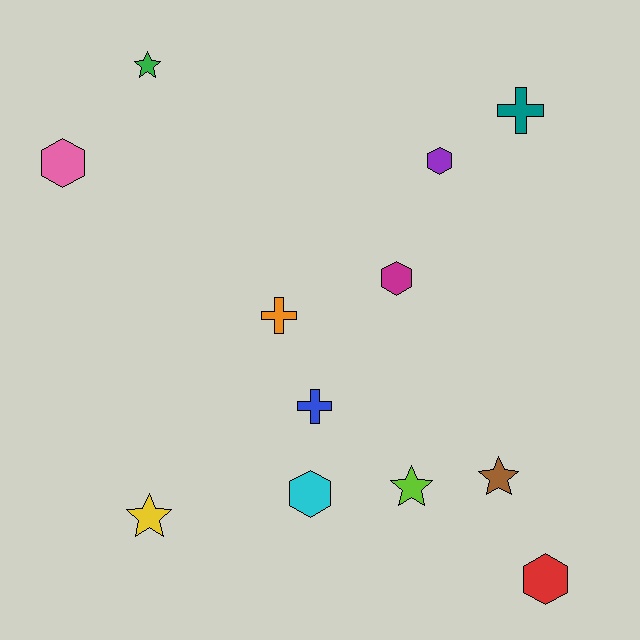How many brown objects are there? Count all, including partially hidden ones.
There is 1 brown object.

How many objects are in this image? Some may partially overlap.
There are 12 objects.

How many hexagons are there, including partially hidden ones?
There are 5 hexagons.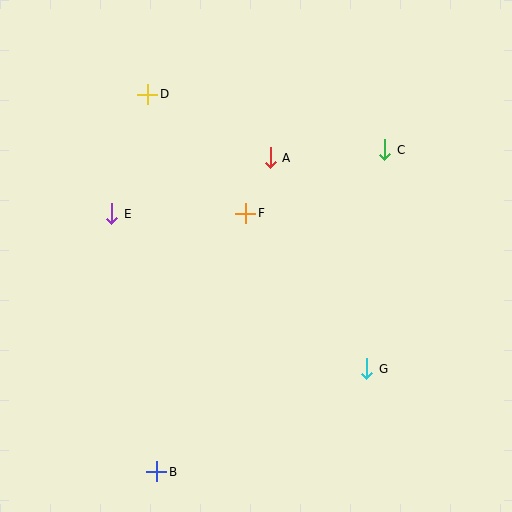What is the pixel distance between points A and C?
The distance between A and C is 115 pixels.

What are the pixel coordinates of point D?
Point D is at (148, 94).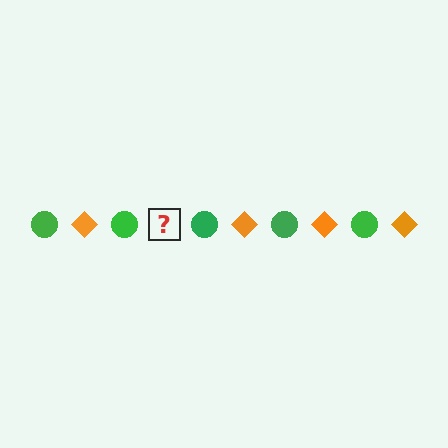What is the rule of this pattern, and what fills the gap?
The rule is that the pattern alternates between green circle and orange diamond. The gap should be filled with an orange diamond.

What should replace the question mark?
The question mark should be replaced with an orange diamond.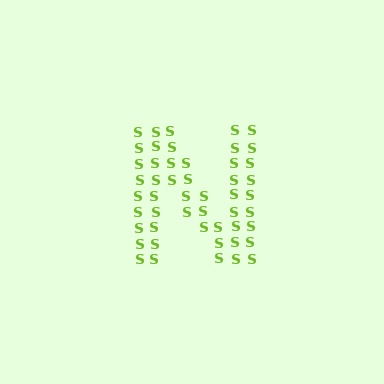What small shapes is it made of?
It is made of small letter S's.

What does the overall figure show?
The overall figure shows the letter N.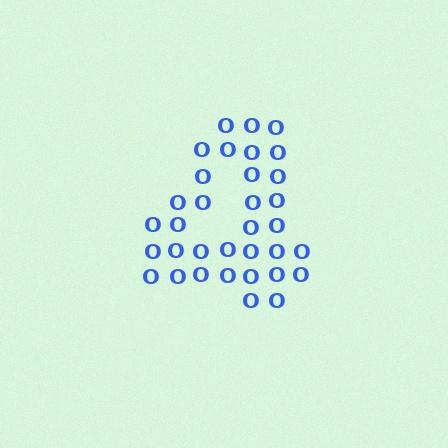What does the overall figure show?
The overall figure shows the digit 4.